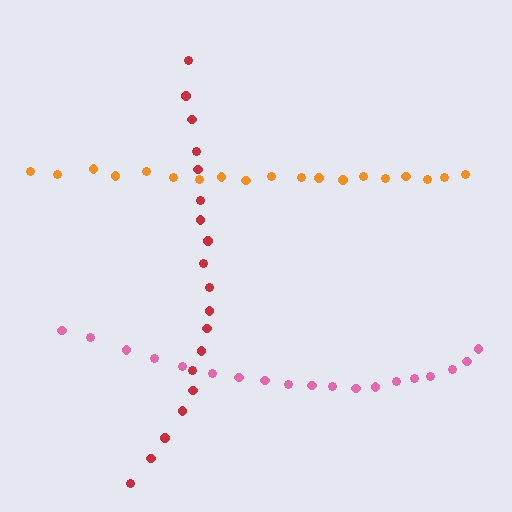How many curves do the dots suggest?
There are 3 distinct paths.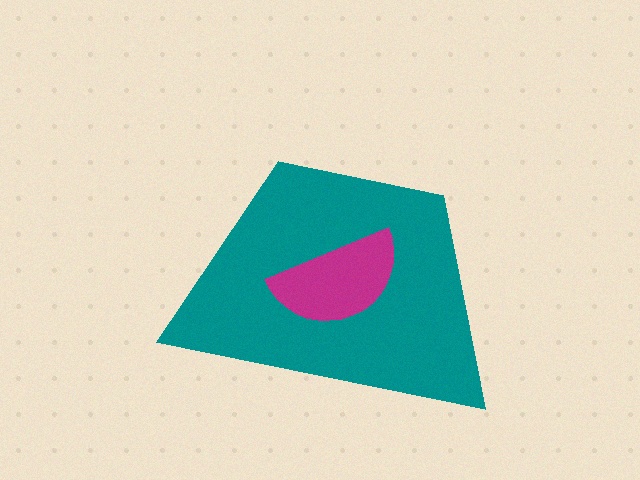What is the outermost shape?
The teal trapezoid.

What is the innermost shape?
The magenta semicircle.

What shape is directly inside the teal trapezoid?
The magenta semicircle.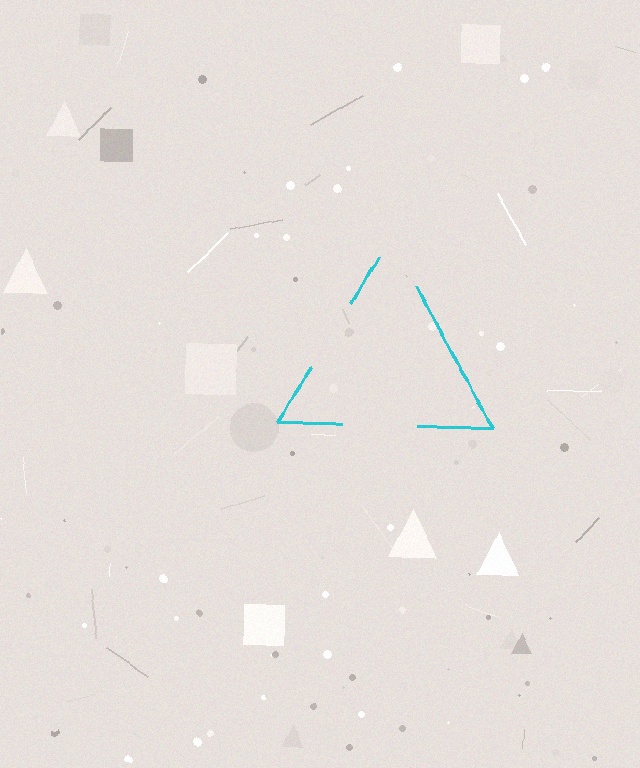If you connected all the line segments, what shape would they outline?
They would outline a triangle.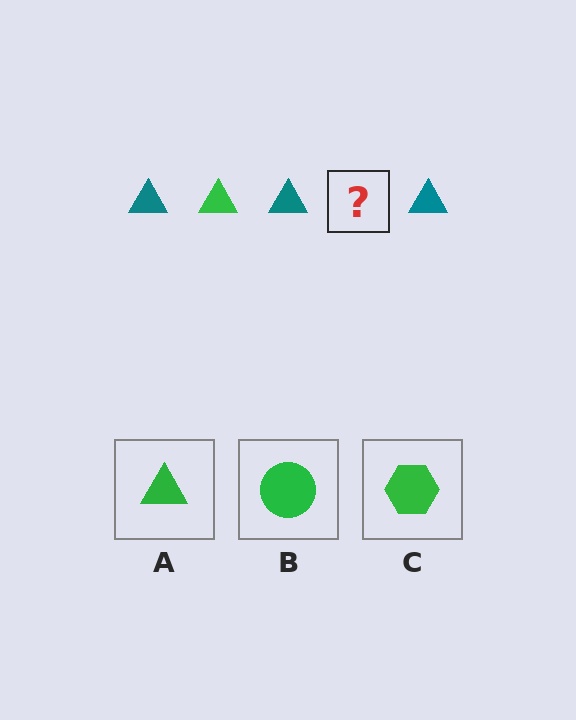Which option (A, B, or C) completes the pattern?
A.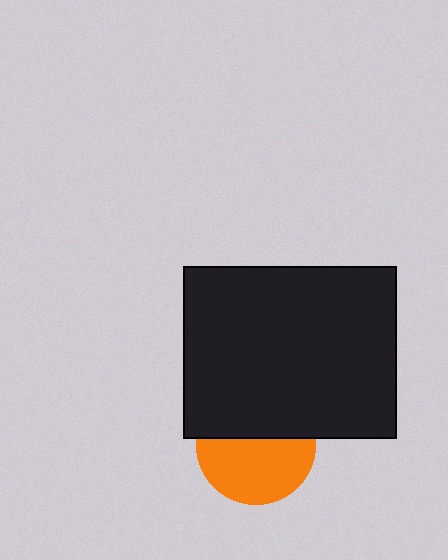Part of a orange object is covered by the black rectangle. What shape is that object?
It is a circle.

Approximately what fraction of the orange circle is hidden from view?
Roughly 44% of the orange circle is hidden behind the black rectangle.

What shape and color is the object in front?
The object in front is a black rectangle.